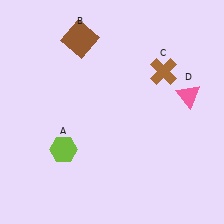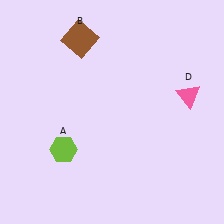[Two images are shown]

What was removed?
The brown cross (C) was removed in Image 2.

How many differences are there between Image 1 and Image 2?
There is 1 difference between the two images.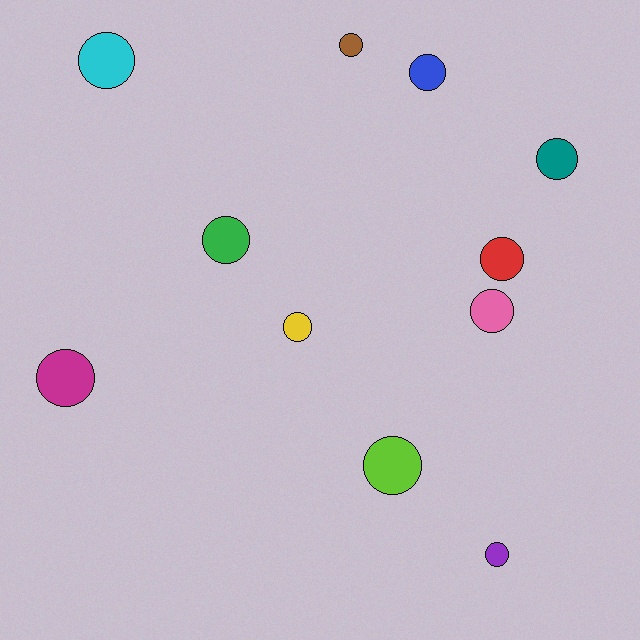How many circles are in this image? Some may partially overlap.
There are 11 circles.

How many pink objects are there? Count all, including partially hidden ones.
There is 1 pink object.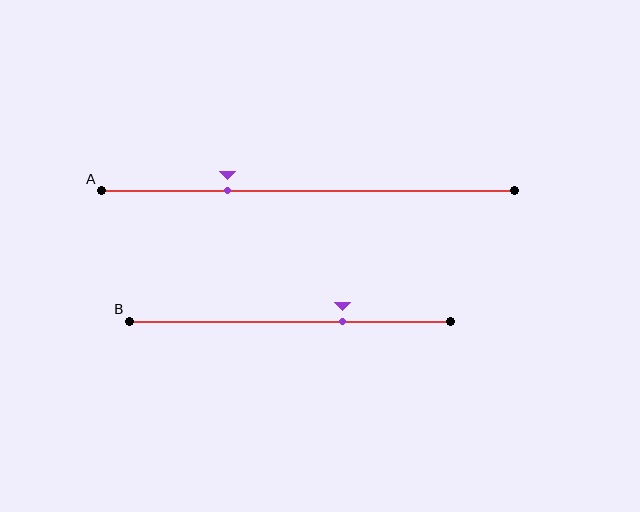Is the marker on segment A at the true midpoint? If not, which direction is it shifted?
No, the marker on segment A is shifted to the left by about 19% of the segment length.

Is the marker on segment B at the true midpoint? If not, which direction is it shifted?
No, the marker on segment B is shifted to the right by about 16% of the segment length.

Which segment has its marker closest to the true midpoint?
Segment B has its marker closest to the true midpoint.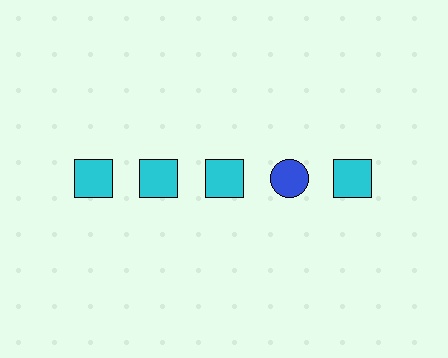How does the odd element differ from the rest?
It differs in both color (blue instead of cyan) and shape (circle instead of square).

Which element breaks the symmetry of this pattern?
The blue circle in the top row, second from right column breaks the symmetry. All other shapes are cyan squares.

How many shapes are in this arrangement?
There are 5 shapes arranged in a grid pattern.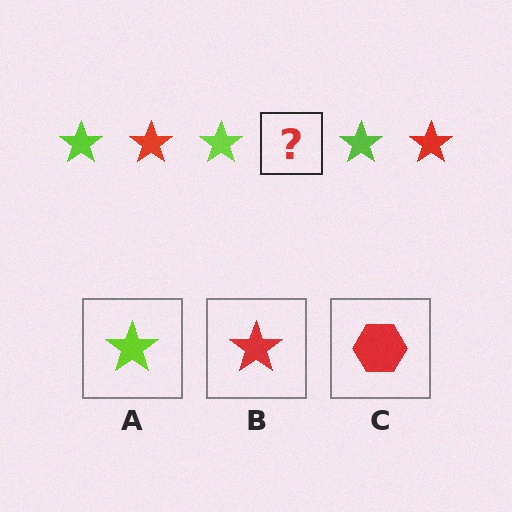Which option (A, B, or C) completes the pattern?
B.